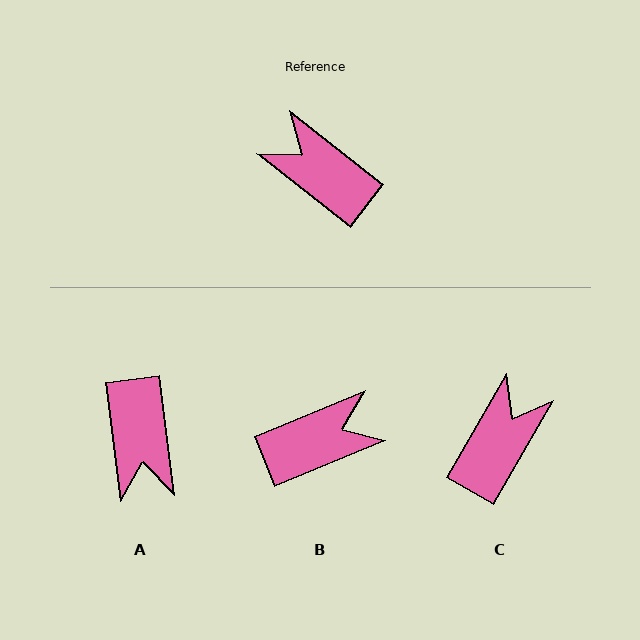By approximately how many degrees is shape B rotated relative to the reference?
Approximately 120 degrees clockwise.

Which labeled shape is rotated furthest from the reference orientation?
A, about 135 degrees away.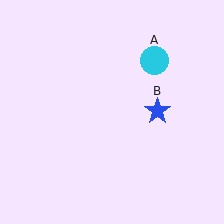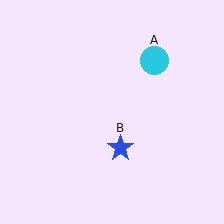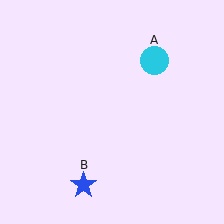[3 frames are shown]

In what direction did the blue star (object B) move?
The blue star (object B) moved down and to the left.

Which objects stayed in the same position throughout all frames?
Cyan circle (object A) remained stationary.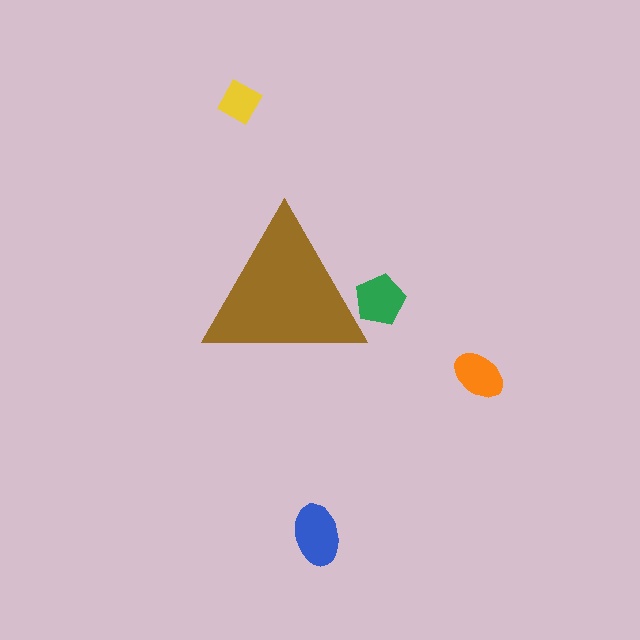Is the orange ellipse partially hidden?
No, the orange ellipse is fully visible.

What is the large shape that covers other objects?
A brown triangle.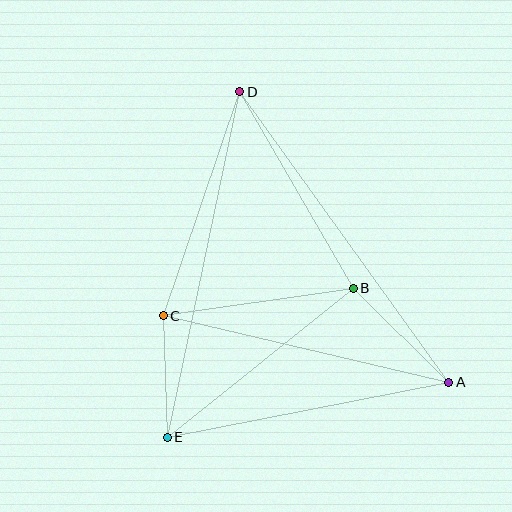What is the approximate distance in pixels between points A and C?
The distance between A and C is approximately 293 pixels.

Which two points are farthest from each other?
Points A and D are farthest from each other.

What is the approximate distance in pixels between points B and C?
The distance between B and C is approximately 192 pixels.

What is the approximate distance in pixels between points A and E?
The distance between A and E is approximately 287 pixels.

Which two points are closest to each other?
Points C and E are closest to each other.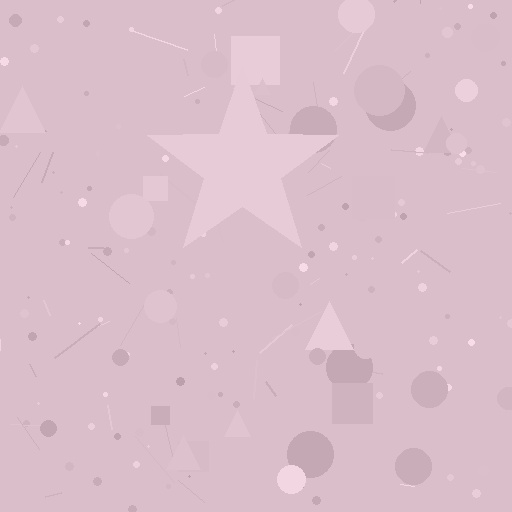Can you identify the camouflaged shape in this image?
The camouflaged shape is a star.